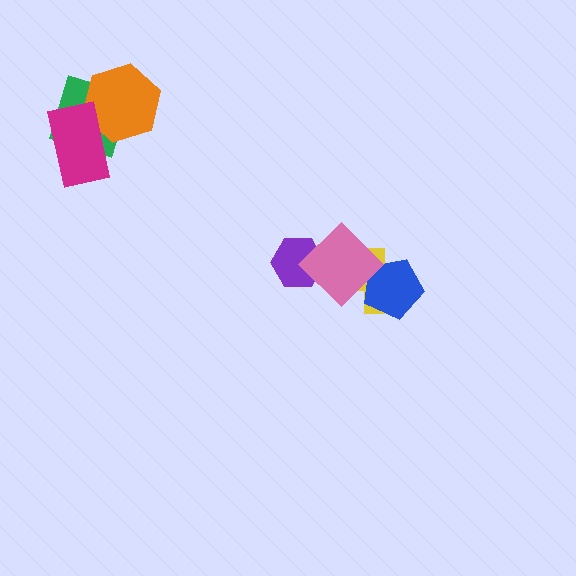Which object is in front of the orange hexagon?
The magenta rectangle is in front of the orange hexagon.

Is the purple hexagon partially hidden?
Yes, it is partially covered by another shape.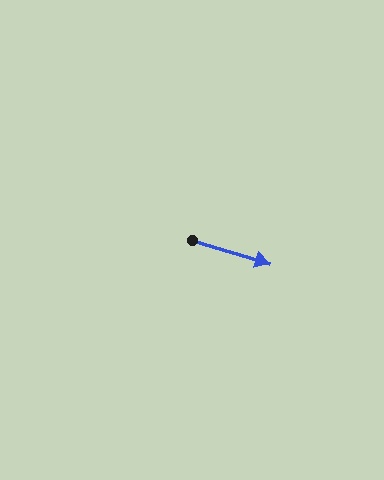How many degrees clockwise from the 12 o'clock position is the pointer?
Approximately 107 degrees.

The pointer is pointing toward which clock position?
Roughly 4 o'clock.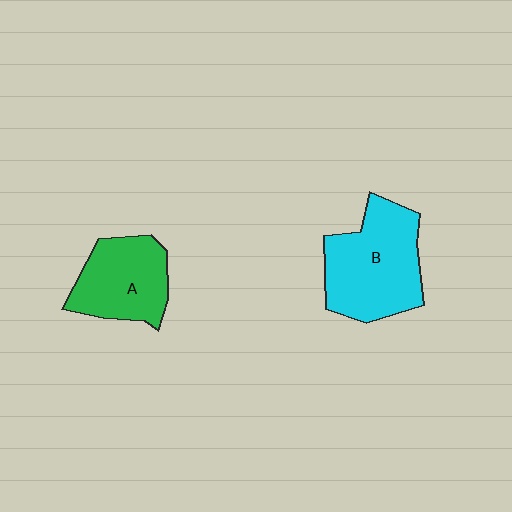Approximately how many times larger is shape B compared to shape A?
Approximately 1.3 times.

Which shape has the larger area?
Shape B (cyan).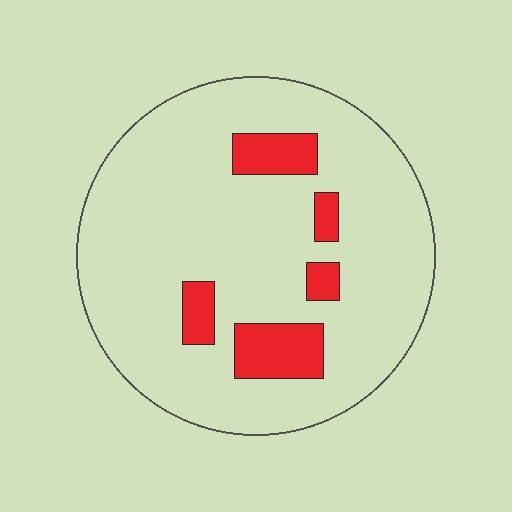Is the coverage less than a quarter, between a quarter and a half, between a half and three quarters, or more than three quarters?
Less than a quarter.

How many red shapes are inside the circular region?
5.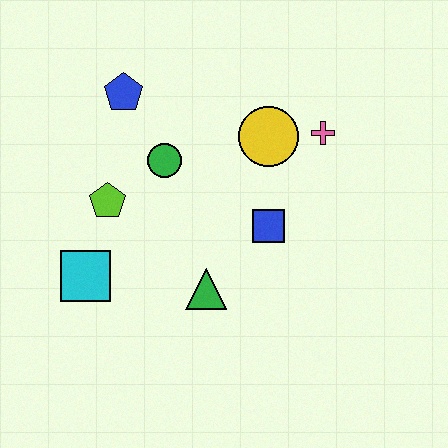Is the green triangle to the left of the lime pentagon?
No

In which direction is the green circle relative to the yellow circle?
The green circle is to the left of the yellow circle.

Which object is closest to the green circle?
The lime pentagon is closest to the green circle.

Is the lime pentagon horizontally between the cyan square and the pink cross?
Yes